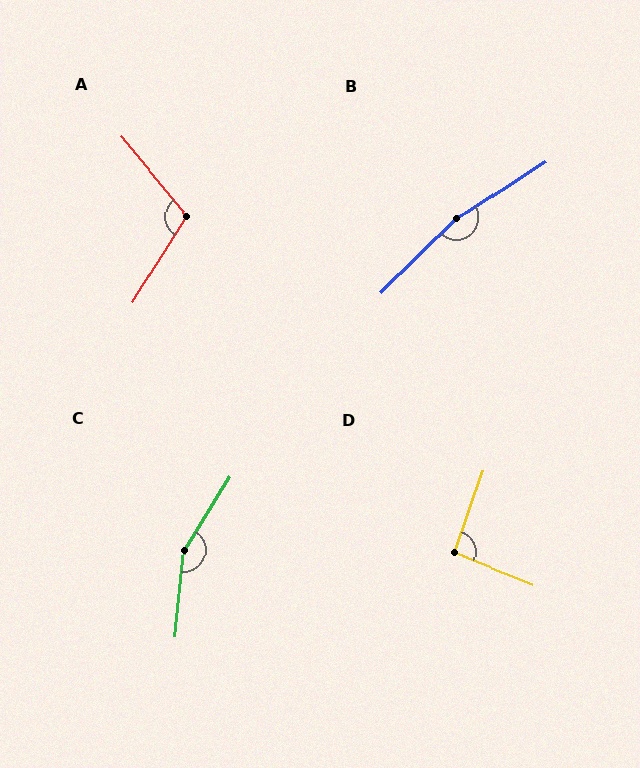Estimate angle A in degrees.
Approximately 108 degrees.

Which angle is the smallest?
D, at approximately 93 degrees.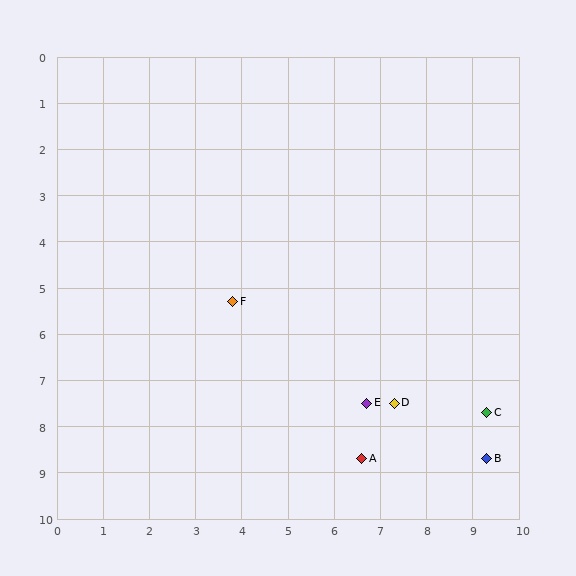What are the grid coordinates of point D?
Point D is at approximately (7.3, 7.5).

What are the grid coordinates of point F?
Point F is at approximately (3.8, 5.3).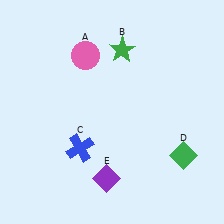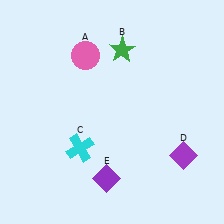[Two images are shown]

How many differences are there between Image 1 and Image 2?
There are 2 differences between the two images.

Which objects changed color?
C changed from blue to cyan. D changed from green to purple.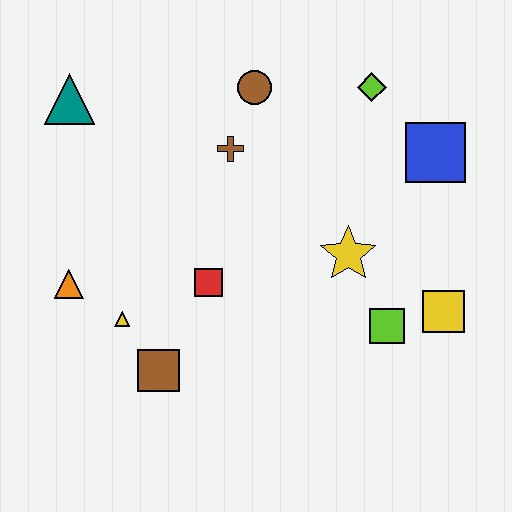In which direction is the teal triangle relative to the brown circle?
The teal triangle is to the left of the brown circle.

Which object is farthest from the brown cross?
The yellow square is farthest from the brown cross.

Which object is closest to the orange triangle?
The yellow triangle is closest to the orange triangle.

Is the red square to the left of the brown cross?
Yes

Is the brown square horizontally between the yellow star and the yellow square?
No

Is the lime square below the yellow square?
Yes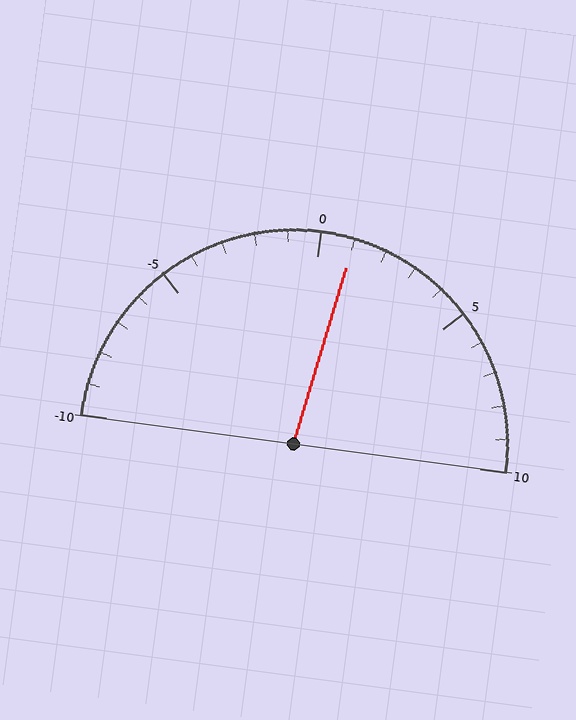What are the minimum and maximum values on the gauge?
The gauge ranges from -10 to 10.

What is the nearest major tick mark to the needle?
The nearest major tick mark is 0.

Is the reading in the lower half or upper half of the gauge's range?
The reading is in the upper half of the range (-10 to 10).